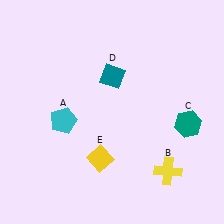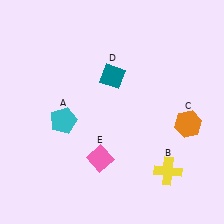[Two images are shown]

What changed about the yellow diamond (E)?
In Image 1, E is yellow. In Image 2, it changed to pink.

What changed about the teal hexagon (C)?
In Image 1, C is teal. In Image 2, it changed to orange.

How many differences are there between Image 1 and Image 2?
There are 2 differences between the two images.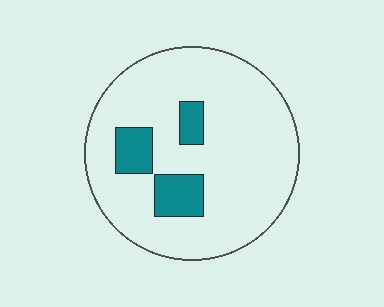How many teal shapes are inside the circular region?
3.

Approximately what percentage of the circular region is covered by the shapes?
Approximately 15%.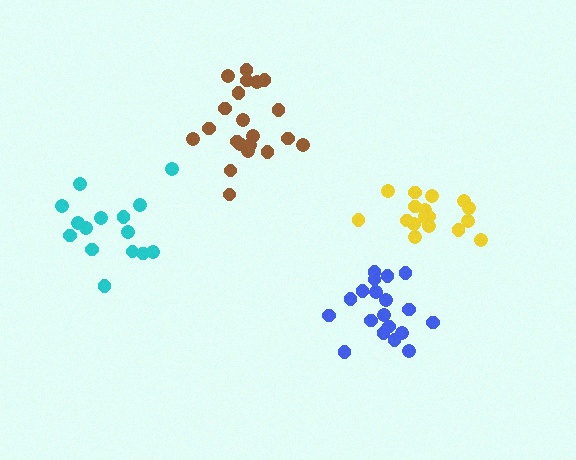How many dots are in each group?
Group 1: 17 dots, Group 2: 21 dots, Group 3: 15 dots, Group 4: 19 dots (72 total).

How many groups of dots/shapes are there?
There are 4 groups.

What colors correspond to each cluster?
The clusters are colored: yellow, brown, cyan, blue.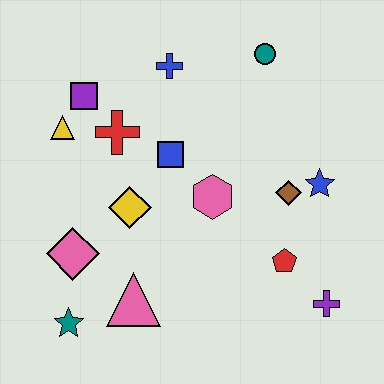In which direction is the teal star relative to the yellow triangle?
The teal star is below the yellow triangle.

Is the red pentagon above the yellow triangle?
No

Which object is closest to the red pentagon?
The purple cross is closest to the red pentagon.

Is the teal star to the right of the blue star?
No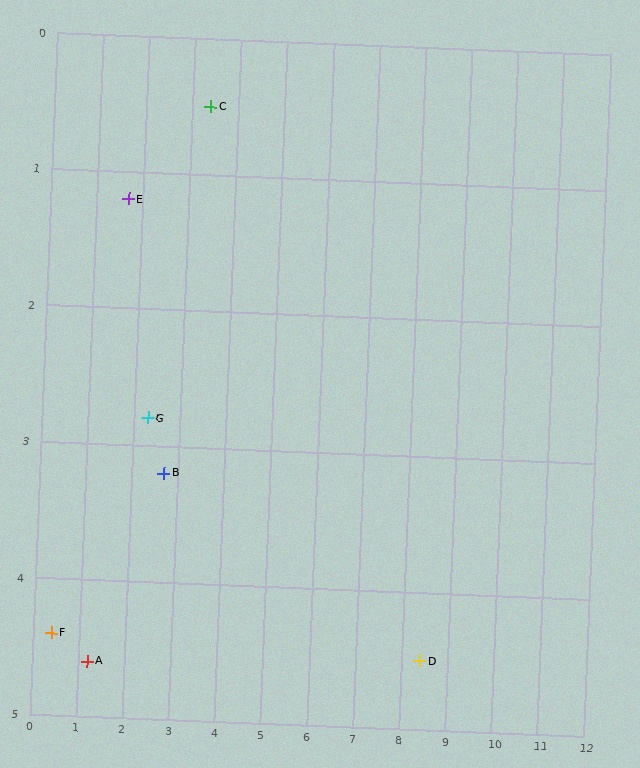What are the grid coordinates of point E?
Point E is at approximately (1.7, 1.2).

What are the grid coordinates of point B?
Point B is at approximately (2.7, 3.2).